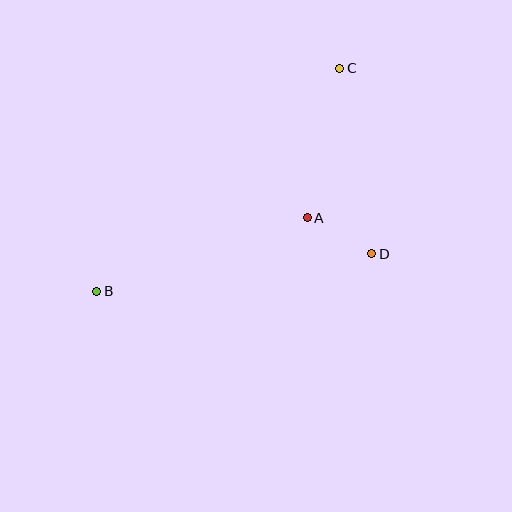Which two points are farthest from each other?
Points B and C are farthest from each other.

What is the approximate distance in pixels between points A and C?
The distance between A and C is approximately 153 pixels.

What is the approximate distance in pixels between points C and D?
The distance between C and D is approximately 189 pixels.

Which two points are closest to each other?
Points A and D are closest to each other.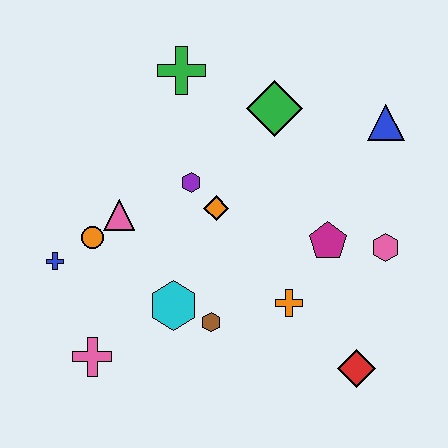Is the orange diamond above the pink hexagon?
Yes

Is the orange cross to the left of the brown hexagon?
No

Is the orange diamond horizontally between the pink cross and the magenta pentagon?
Yes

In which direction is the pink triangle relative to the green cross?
The pink triangle is below the green cross.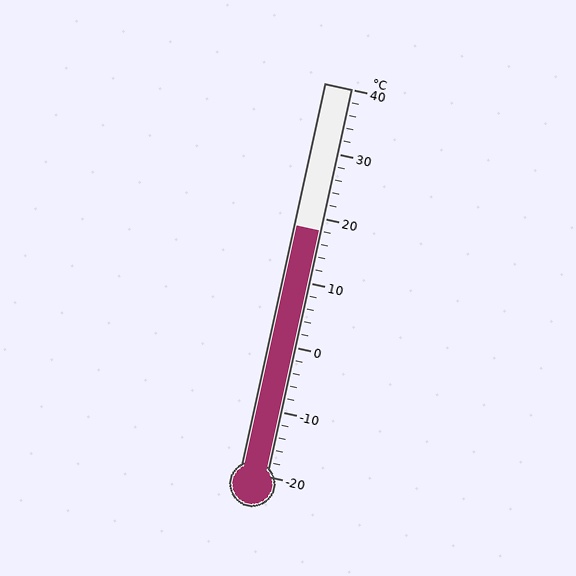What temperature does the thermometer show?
The thermometer shows approximately 18°C.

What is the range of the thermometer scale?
The thermometer scale ranges from -20°C to 40°C.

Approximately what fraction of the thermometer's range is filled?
The thermometer is filled to approximately 65% of its range.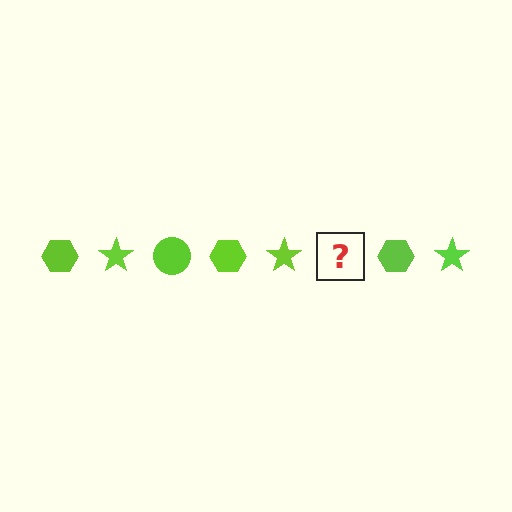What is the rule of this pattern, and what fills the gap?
The rule is that the pattern cycles through hexagon, star, circle shapes in lime. The gap should be filled with a lime circle.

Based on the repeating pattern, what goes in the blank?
The blank should be a lime circle.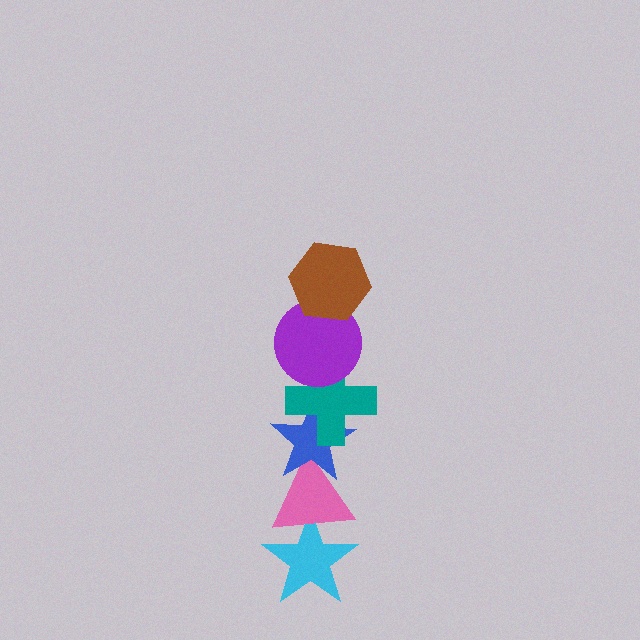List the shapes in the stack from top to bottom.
From top to bottom: the brown hexagon, the purple circle, the teal cross, the blue star, the pink triangle, the cyan star.